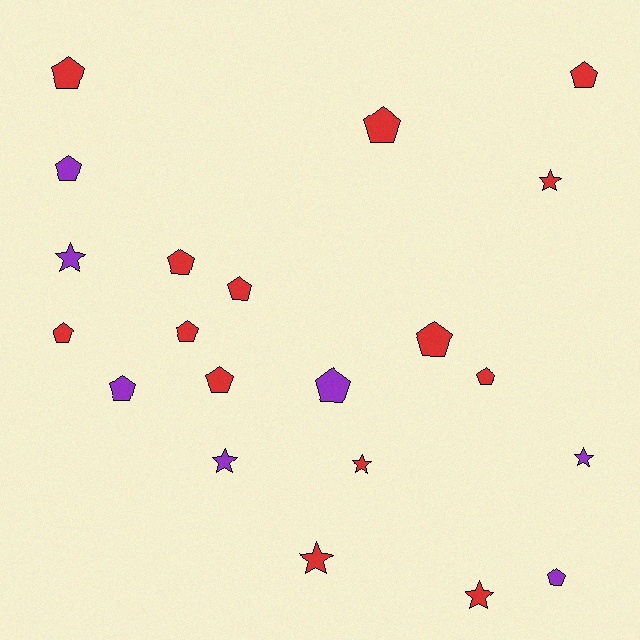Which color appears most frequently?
Red, with 14 objects.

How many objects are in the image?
There are 21 objects.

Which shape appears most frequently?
Pentagon, with 14 objects.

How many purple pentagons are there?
There are 4 purple pentagons.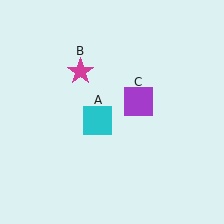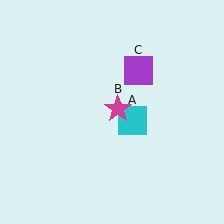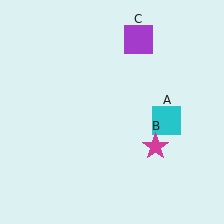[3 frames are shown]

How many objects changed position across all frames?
3 objects changed position: cyan square (object A), magenta star (object B), purple square (object C).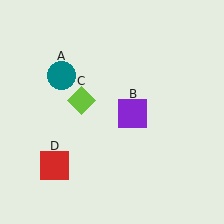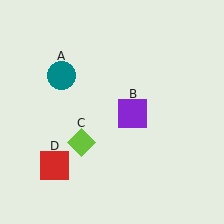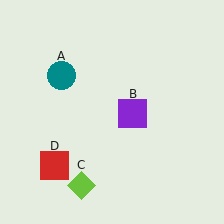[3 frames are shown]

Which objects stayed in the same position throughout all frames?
Teal circle (object A) and purple square (object B) and red square (object D) remained stationary.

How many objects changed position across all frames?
1 object changed position: lime diamond (object C).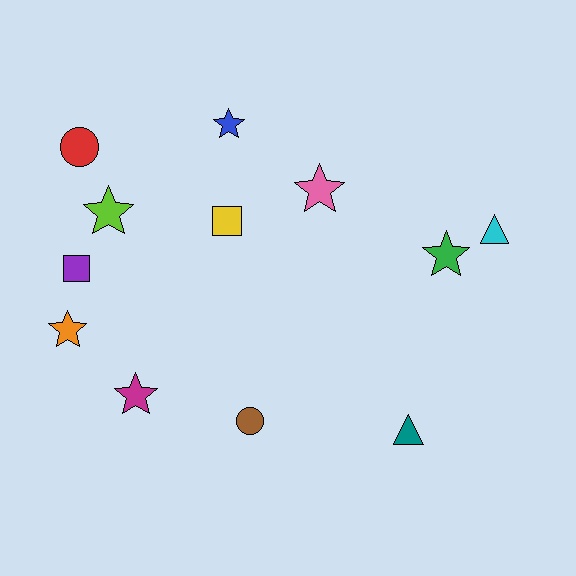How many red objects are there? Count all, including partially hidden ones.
There is 1 red object.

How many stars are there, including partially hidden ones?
There are 6 stars.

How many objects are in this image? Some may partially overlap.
There are 12 objects.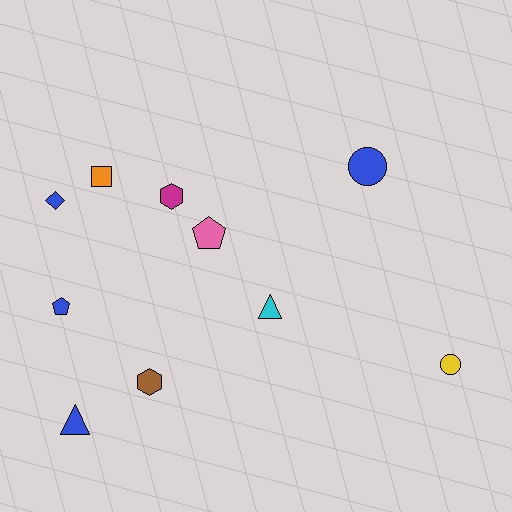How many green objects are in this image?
There are no green objects.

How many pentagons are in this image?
There are 2 pentagons.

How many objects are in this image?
There are 10 objects.